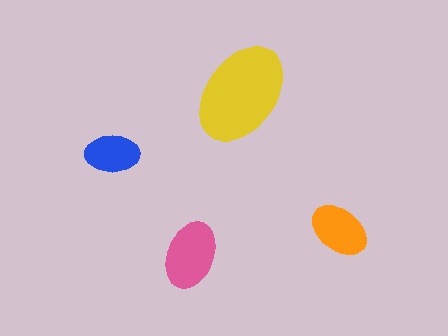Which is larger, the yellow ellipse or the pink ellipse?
The yellow one.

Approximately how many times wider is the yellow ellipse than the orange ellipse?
About 1.5 times wider.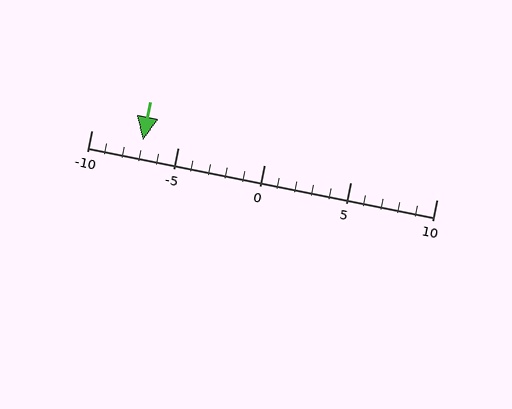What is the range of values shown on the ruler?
The ruler shows values from -10 to 10.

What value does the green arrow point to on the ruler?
The green arrow points to approximately -7.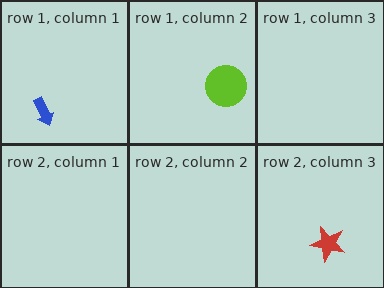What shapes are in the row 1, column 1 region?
The blue arrow.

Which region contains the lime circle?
The row 1, column 2 region.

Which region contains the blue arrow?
The row 1, column 1 region.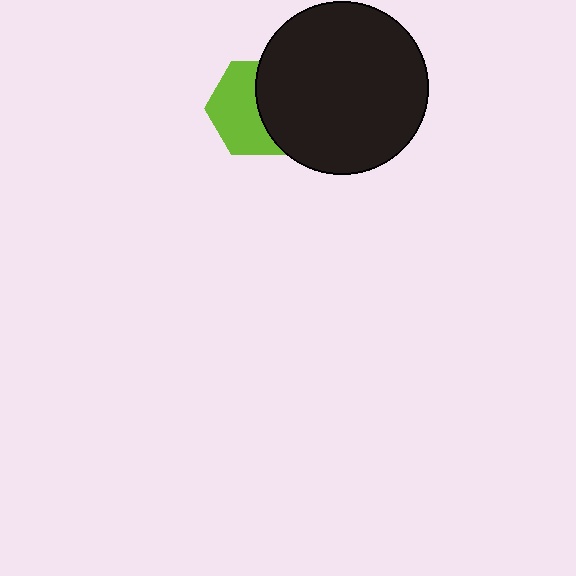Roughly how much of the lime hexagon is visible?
About half of it is visible (roughly 55%).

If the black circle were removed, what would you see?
You would see the complete lime hexagon.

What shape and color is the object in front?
The object in front is a black circle.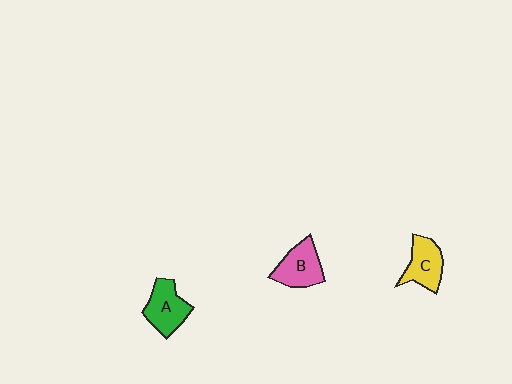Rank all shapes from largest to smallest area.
From largest to smallest: A (green), B (pink), C (yellow).